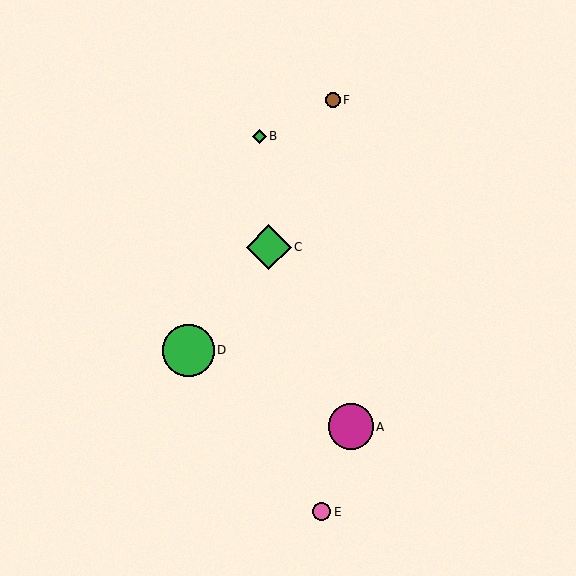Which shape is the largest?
The green circle (labeled D) is the largest.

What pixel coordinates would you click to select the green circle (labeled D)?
Click at (188, 350) to select the green circle D.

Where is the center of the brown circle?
The center of the brown circle is at (333, 100).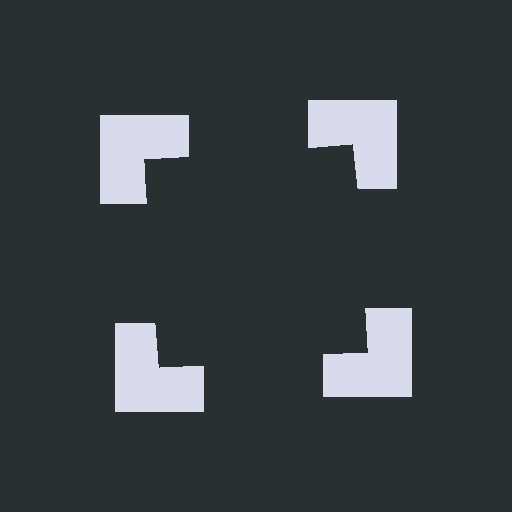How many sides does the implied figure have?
4 sides.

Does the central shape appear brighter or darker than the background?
It typically appears slightly darker than the background, even though no actual brightness change is drawn.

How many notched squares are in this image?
There are 4 — one at each vertex of the illusory square.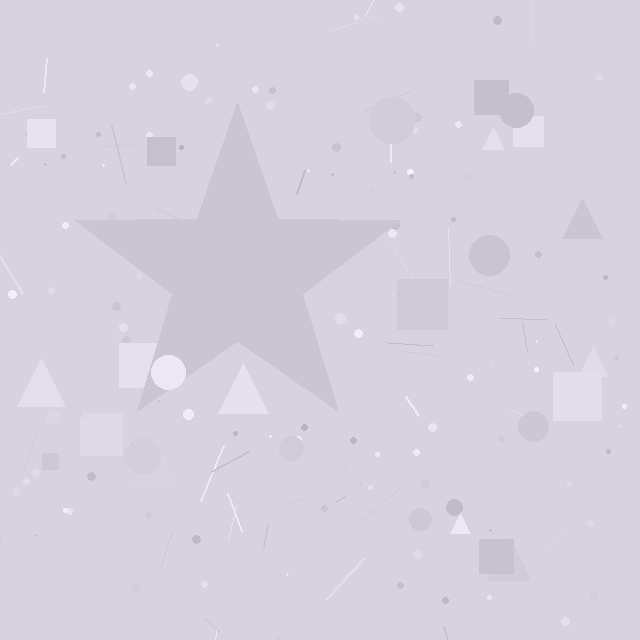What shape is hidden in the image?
A star is hidden in the image.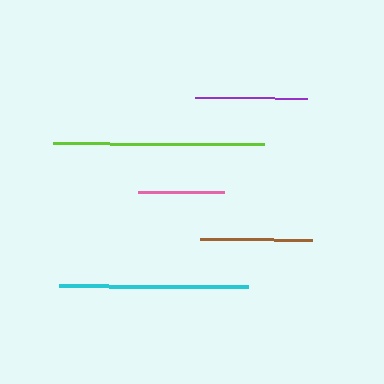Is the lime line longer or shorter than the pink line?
The lime line is longer than the pink line.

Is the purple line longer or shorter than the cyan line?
The cyan line is longer than the purple line.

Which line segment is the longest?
The lime line is the longest at approximately 211 pixels.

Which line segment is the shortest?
The pink line is the shortest at approximately 86 pixels.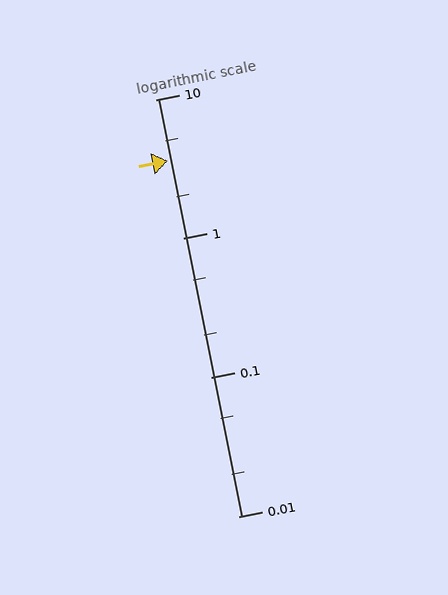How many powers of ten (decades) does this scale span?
The scale spans 3 decades, from 0.01 to 10.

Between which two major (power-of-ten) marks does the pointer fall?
The pointer is between 1 and 10.